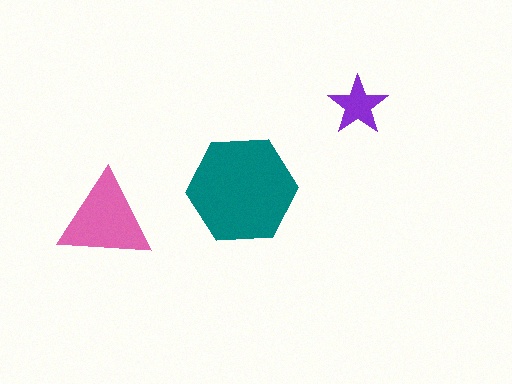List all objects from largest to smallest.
The teal hexagon, the pink triangle, the purple star.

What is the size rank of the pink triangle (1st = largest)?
2nd.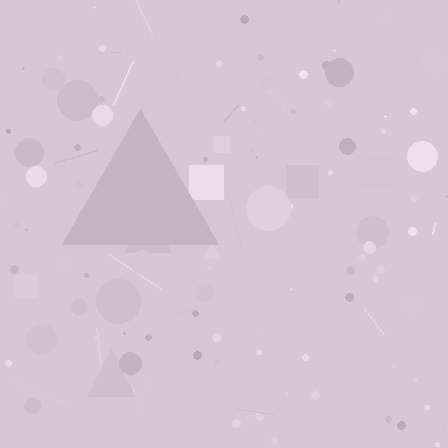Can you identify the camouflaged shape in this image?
The camouflaged shape is a triangle.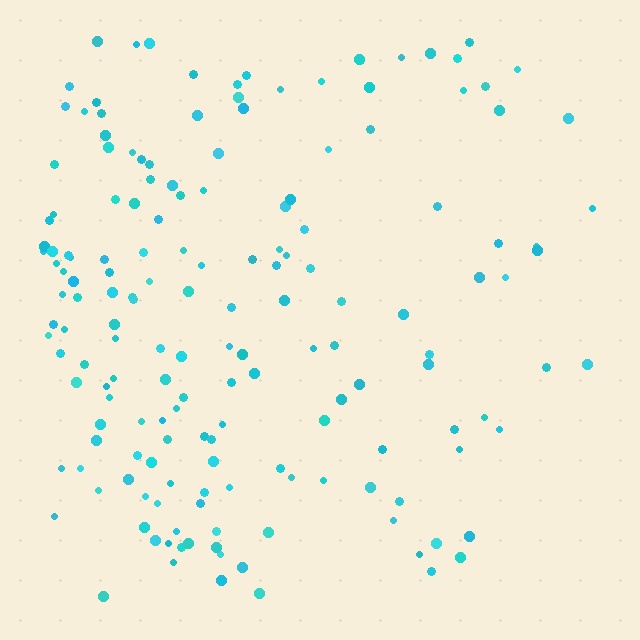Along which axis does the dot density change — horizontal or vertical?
Horizontal.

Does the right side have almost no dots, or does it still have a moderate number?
Still a moderate number, just noticeably fewer than the left.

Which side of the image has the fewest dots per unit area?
The right.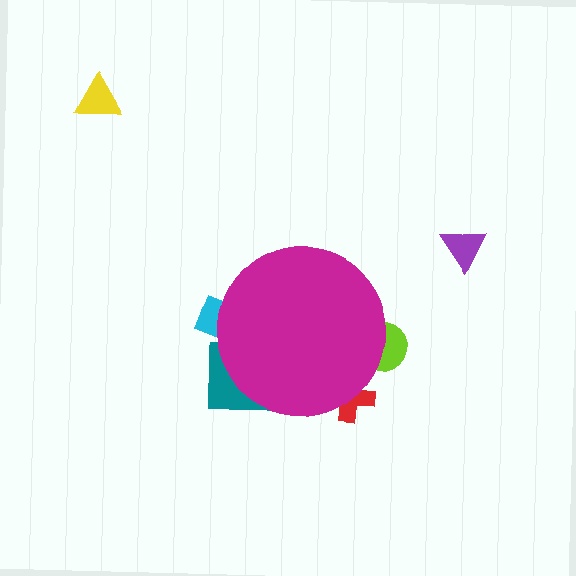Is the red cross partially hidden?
Yes, the red cross is partially hidden behind the magenta circle.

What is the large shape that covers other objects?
A magenta circle.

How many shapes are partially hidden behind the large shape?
4 shapes are partially hidden.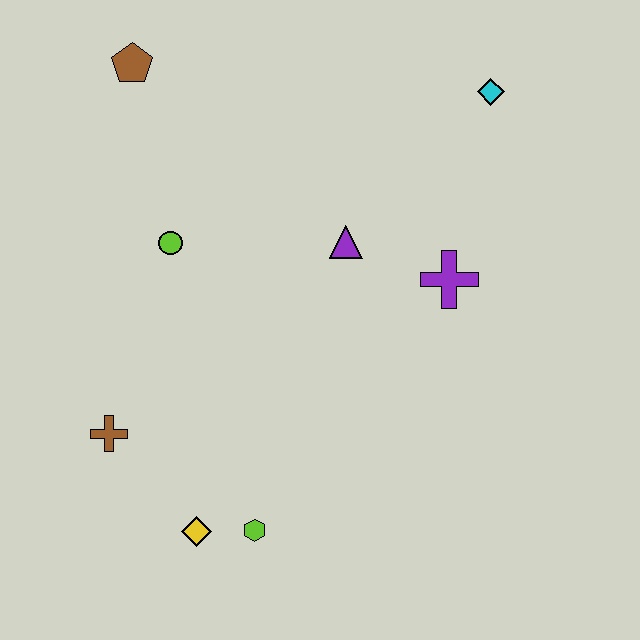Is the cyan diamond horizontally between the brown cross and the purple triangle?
No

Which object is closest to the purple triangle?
The purple cross is closest to the purple triangle.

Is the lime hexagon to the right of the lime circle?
Yes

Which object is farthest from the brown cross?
The cyan diamond is farthest from the brown cross.